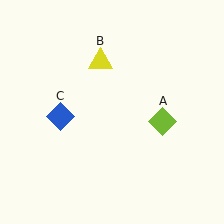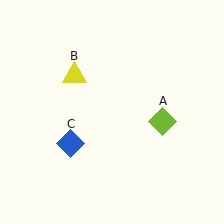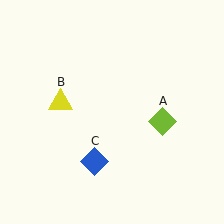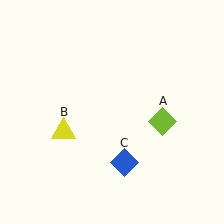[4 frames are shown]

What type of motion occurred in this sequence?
The yellow triangle (object B), blue diamond (object C) rotated counterclockwise around the center of the scene.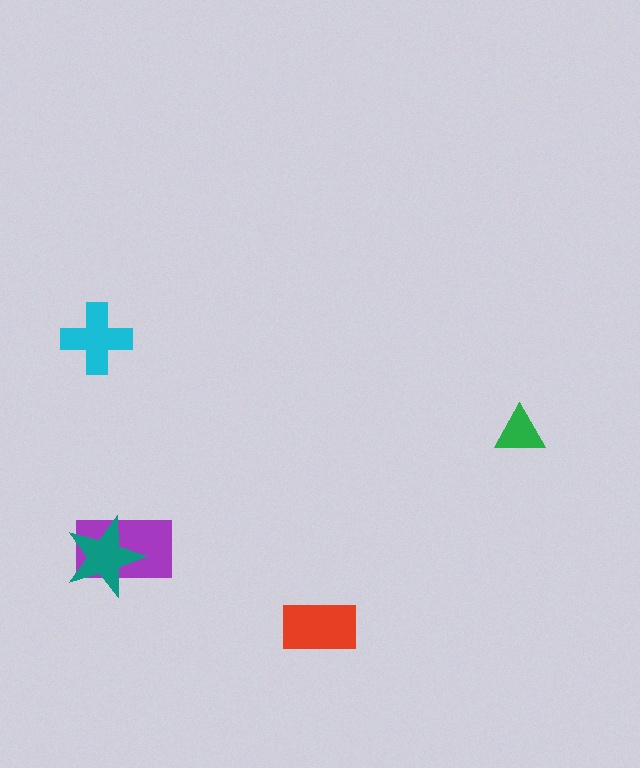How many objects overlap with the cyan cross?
0 objects overlap with the cyan cross.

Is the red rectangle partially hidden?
No, no other shape covers it.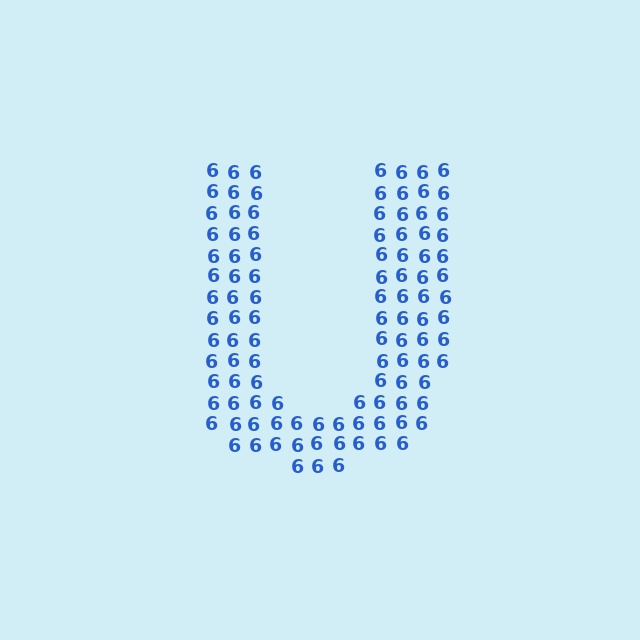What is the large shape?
The large shape is the letter U.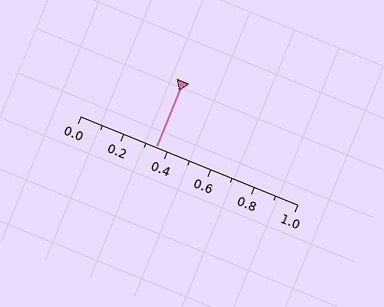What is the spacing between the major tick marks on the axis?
The major ticks are spaced 0.2 apart.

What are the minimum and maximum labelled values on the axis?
The axis runs from 0.0 to 1.0.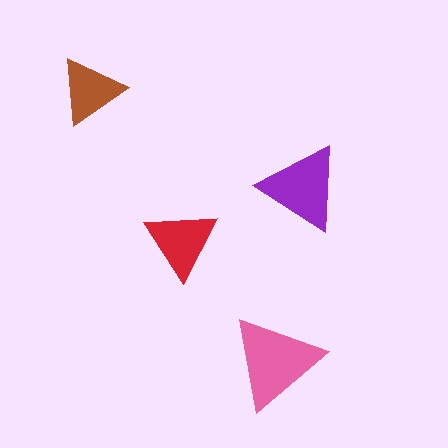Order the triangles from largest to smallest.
the pink one, the purple one, the red one, the brown one.